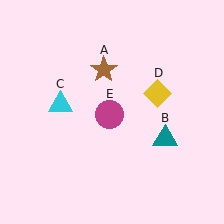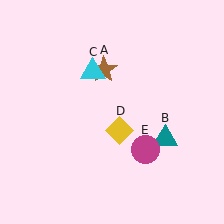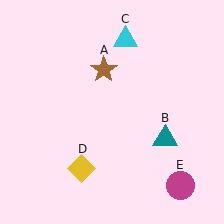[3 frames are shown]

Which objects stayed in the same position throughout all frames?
Brown star (object A) and teal triangle (object B) remained stationary.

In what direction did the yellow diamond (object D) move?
The yellow diamond (object D) moved down and to the left.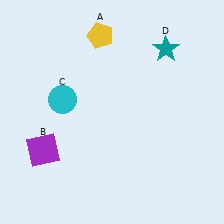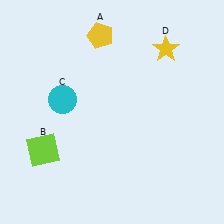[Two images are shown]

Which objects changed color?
B changed from purple to lime. D changed from teal to yellow.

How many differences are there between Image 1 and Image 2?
There are 2 differences between the two images.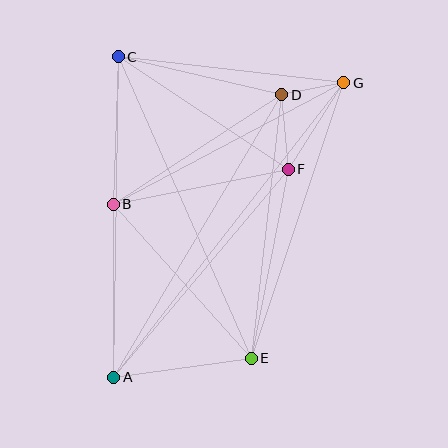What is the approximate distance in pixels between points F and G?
The distance between F and G is approximately 103 pixels.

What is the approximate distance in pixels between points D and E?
The distance between D and E is approximately 266 pixels.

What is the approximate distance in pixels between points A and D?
The distance between A and D is approximately 329 pixels.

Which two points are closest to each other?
Points D and G are closest to each other.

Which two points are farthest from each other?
Points A and G are farthest from each other.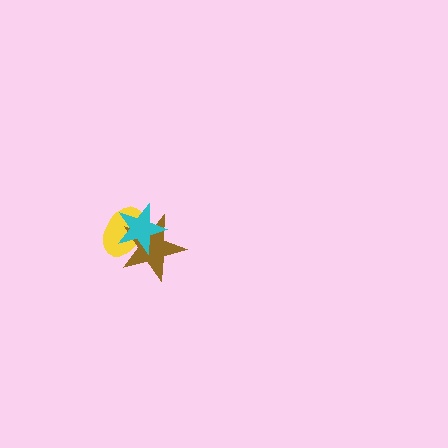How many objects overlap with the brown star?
2 objects overlap with the brown star.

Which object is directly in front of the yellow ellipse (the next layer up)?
The brown star is directly in front of the yellow ellipse.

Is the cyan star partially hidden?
No, no other shape covers it.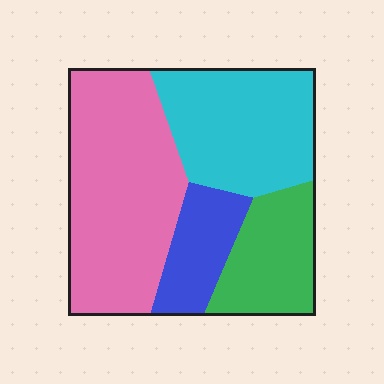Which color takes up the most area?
Pink, at roughly 40%.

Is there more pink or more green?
Pink.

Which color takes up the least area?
Blue, at roughly 15%.